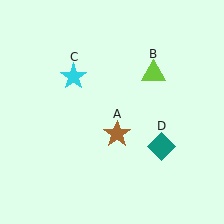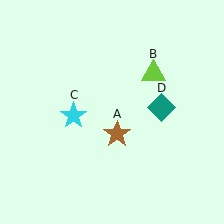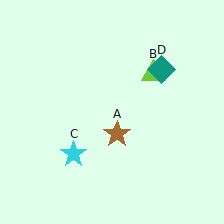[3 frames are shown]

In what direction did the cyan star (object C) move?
The cyan star (object C) moved down.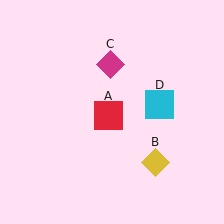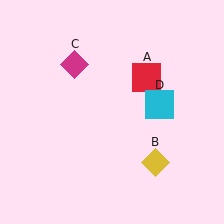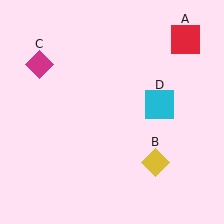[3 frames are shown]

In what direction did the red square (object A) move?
The red square (object A) moved up and to the right.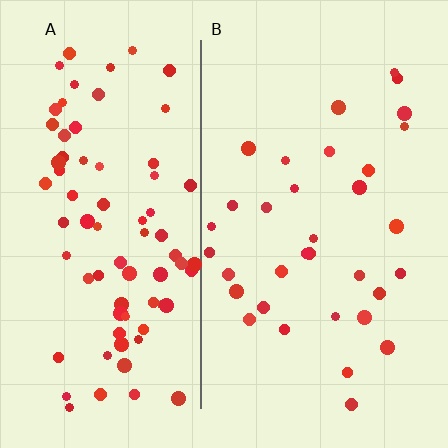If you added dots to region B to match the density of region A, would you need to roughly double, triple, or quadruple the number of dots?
Approximately double.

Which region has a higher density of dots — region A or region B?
A (the left).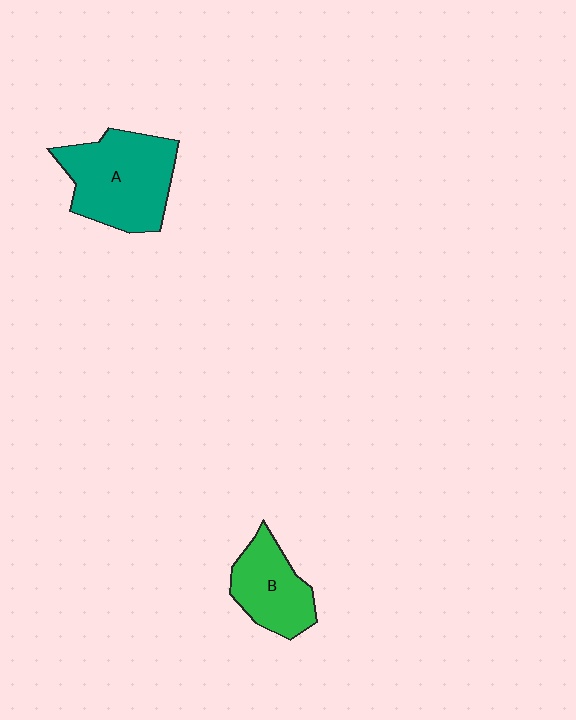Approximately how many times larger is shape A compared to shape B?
Approximately 1.5 times.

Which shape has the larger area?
Shape A (teal).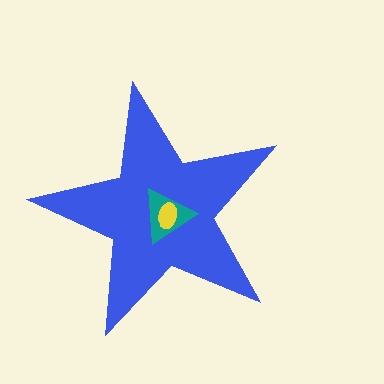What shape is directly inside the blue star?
The teal triangle.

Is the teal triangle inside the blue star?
Yes.